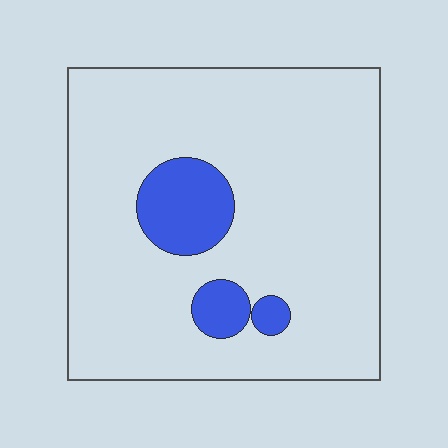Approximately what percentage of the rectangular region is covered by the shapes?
Approximately 10%.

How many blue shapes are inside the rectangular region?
3.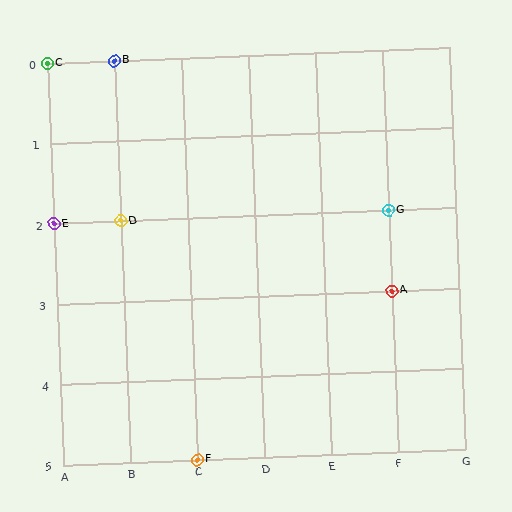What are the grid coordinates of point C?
Point C is at grid coordinates (A, 0).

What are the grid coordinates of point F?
Point F is at grid coordinates (C, 5).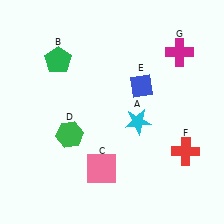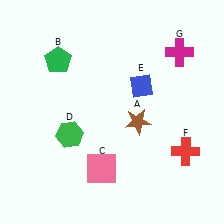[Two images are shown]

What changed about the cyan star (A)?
In Image 1, A is cyan. In Image 2, it changed to brown.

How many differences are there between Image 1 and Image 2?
There is 1 difference between the two images.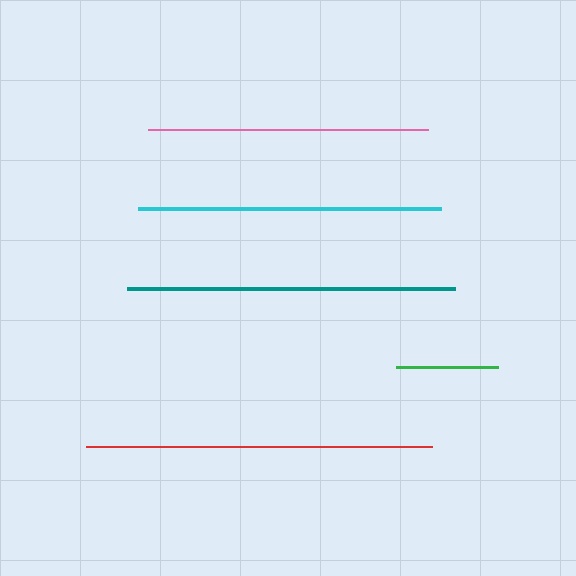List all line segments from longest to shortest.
From longest to shortest: red, teal, cyan, pink, green.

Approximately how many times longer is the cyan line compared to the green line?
The cyan line is approximately 3.0 times the length of the green line.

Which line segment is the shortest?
The green line is the shortest at approximately 102 pixels.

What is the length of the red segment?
The red segment is approximately 346 pixels long.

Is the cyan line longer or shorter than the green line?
The cyan line is longer than the green line.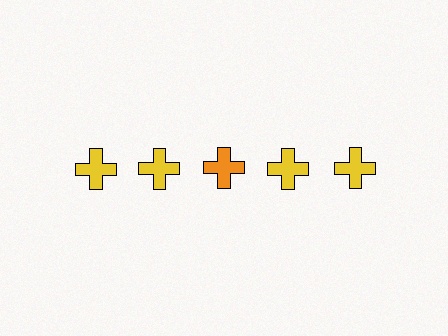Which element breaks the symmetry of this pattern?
The orange cross in the top row, center column breaks the symmetry. All other shapes are yellow crosses.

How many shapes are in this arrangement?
There are 5 shapes arranged in a grid pattern.